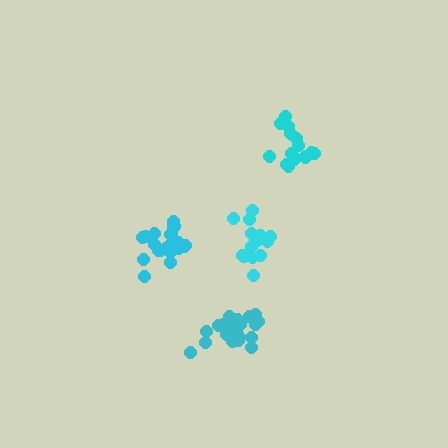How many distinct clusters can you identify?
There are 4 distinct clusters.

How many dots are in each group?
Group 1: 20 dots, Group 2: 16 dots, Group 3: 19 dots, Group 4: 14 dots (69 total).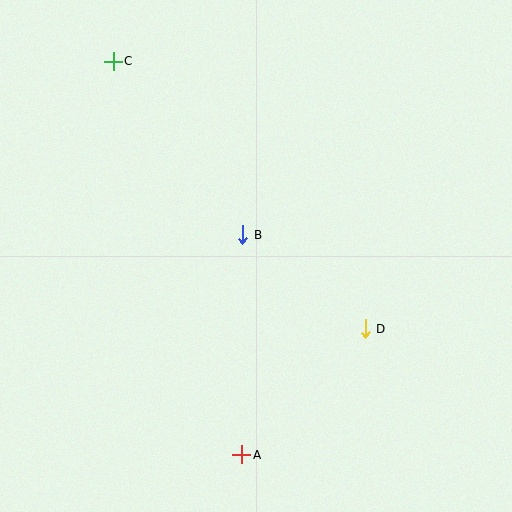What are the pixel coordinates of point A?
Point A is at (242, 455).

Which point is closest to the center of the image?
Point B at (243, 235) is closest to the center.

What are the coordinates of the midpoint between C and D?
The midpoint between C and D is at (239, 195).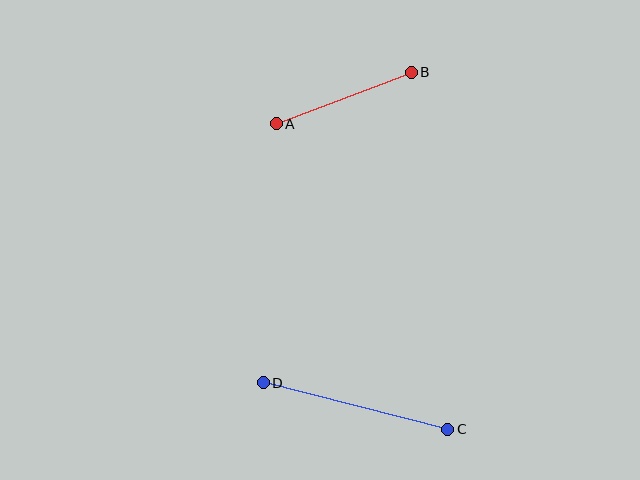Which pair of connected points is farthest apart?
Points C and D are farthest apart.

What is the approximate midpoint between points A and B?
The midpoint is at approximately (344, 98) pixels.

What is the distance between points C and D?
The distance is approximately 190 pixels.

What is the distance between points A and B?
The distance is approximately 144 pixels.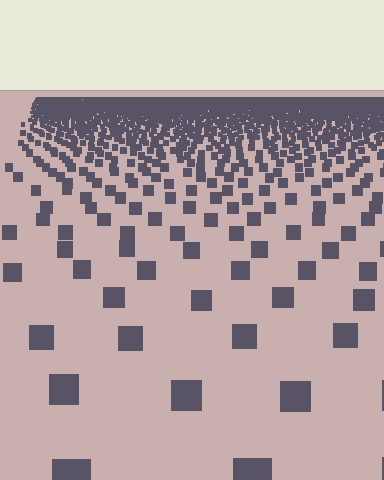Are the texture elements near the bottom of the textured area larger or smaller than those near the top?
Larger. Near the bottom, elements are closer to the viewer and appear at a bigger on-screen size.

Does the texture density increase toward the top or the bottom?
Density increases toward the top.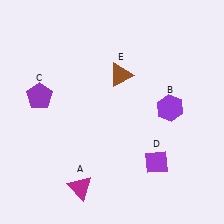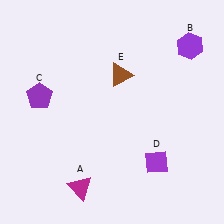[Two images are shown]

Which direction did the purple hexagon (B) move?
The purple hexagon (B) moved up.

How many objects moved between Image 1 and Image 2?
1 object moved between the two images.